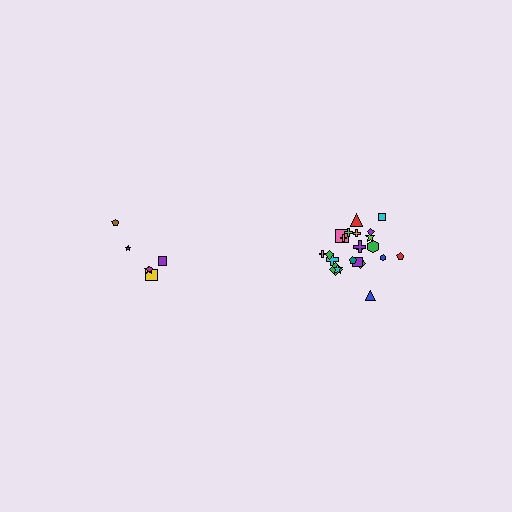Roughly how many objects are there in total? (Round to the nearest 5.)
Roughly 30 objects in total.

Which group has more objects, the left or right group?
The right group.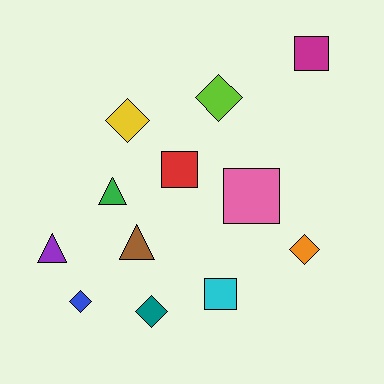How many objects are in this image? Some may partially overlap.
There are 12 objects.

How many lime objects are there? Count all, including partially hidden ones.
There is 1 lime object.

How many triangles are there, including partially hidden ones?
There are 3 triangles.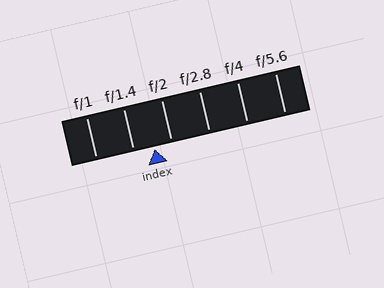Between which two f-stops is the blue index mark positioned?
The index mark is between f/1.4 and f/2.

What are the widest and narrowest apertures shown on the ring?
The widest aperture shown is f/1 and the narrowest is f/5.6.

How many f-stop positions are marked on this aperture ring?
There are 6 f-stop positions marked.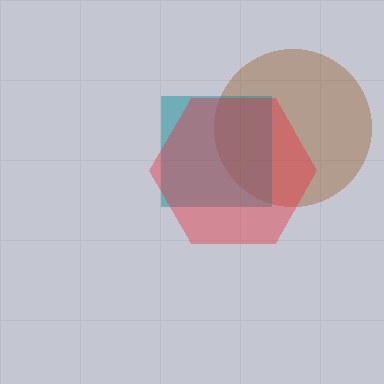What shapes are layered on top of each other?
The layered shapes are: a brown circle, a teal square, a red hexagon.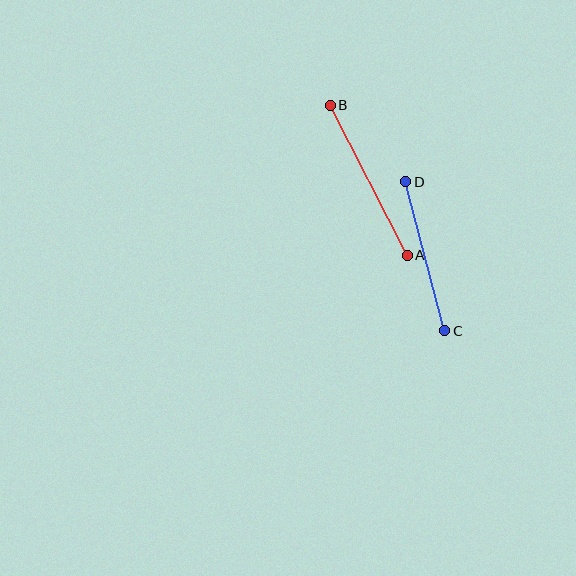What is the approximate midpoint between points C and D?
The midpoint is at approximately (425, 256) pixels.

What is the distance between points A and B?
The distance is approximately 169 pixels.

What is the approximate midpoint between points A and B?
The midpoint is at approximately (369, 180) pixels.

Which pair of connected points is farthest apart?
Points A and B are farthest apart.